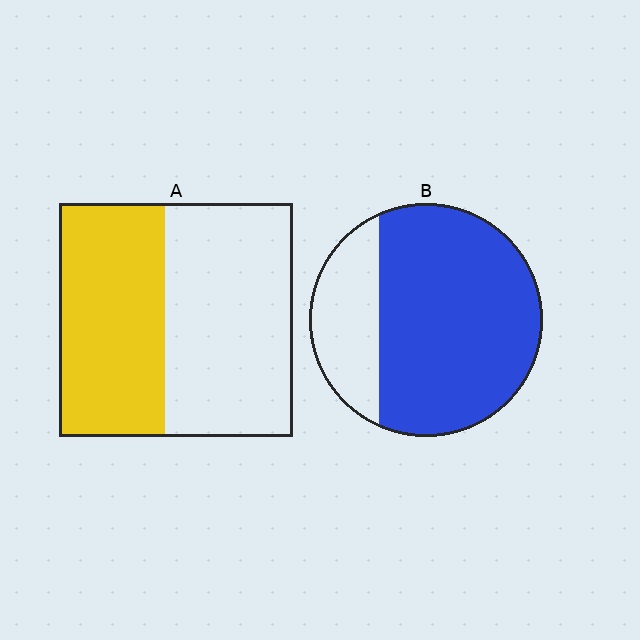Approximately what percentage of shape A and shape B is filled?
A is approximately 45% and B is approximately 75%.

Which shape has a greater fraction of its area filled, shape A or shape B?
Shape B.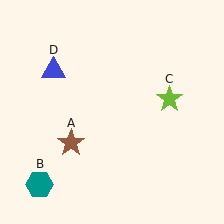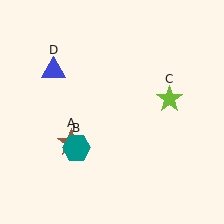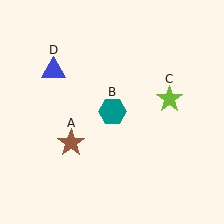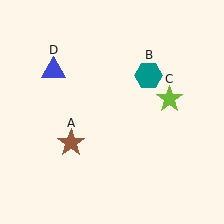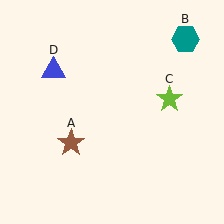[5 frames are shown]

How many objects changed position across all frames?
1 object changed position: teal hexagon (object B).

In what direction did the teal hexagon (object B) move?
The teal hexagon (object B) moved up and to the right.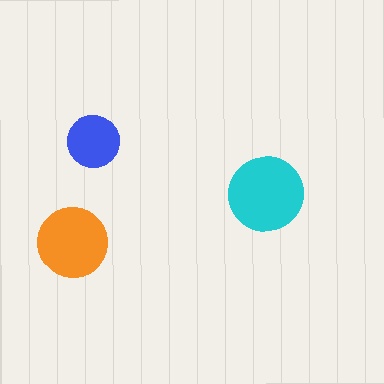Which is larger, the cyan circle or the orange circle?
The cyan one.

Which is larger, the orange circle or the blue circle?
The orange one.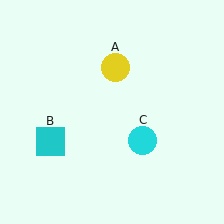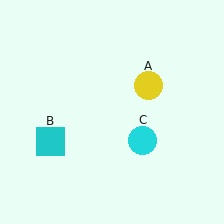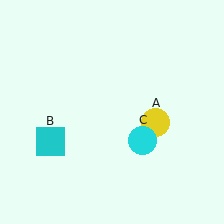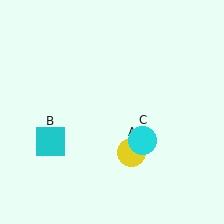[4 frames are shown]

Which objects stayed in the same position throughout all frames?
Cyan square (object B) and cyan circle (object C) remained stationary.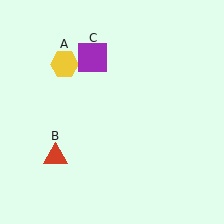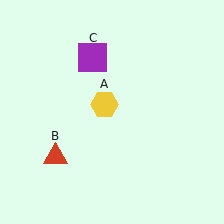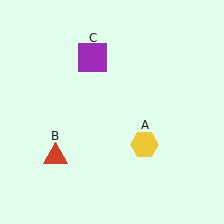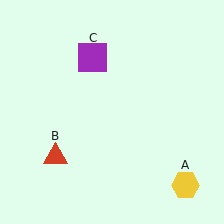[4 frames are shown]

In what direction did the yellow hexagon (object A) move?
The yellow hexagon (object A) moved down and to the right.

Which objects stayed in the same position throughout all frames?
Red triangle (object B) and purple square (object C) remained stationary.